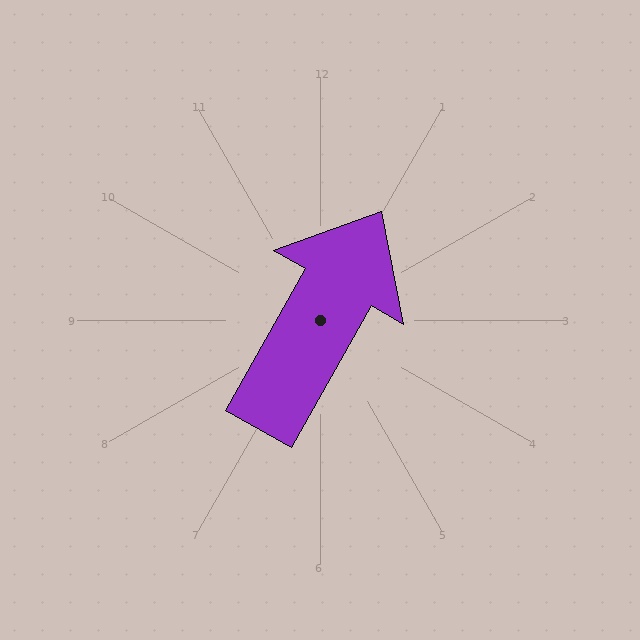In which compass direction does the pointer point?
Northeast.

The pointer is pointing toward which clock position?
Roughly 1 o'clock.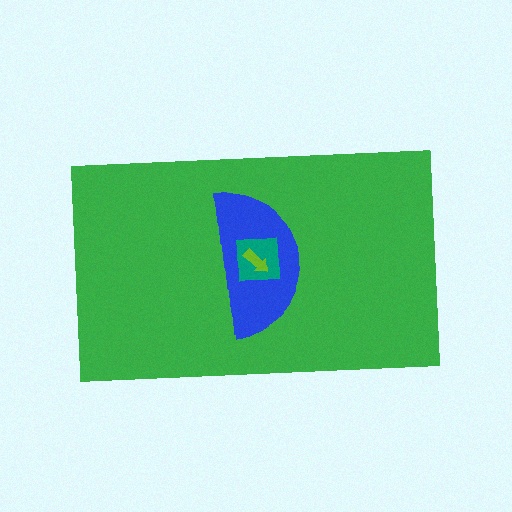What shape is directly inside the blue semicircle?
The teal square.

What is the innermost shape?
The lime arrow.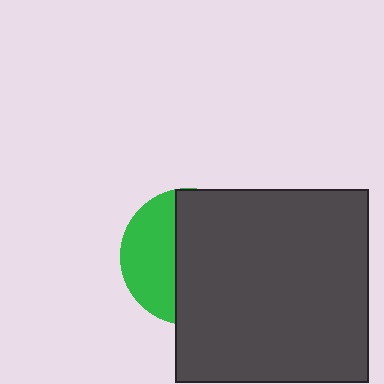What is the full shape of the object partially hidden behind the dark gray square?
The partially hidden object is a green circle.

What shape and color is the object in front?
The object in front is a dark gray square.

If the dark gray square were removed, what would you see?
You would see the complete green circle.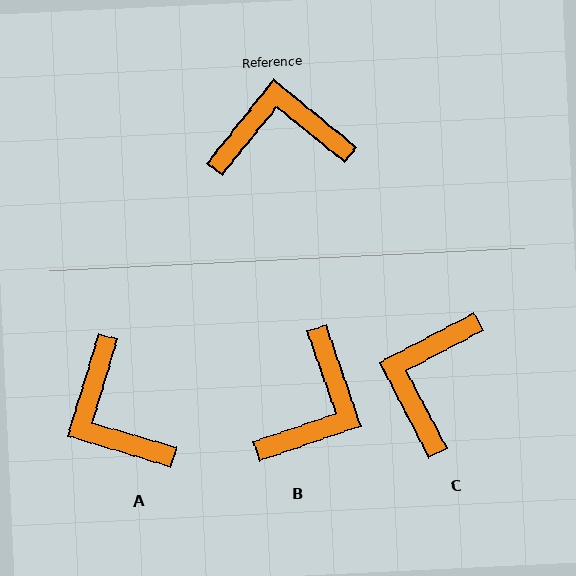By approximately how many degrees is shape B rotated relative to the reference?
Approximately 122 degrees clockwise.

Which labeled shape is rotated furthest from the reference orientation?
B, about 122 degrees away.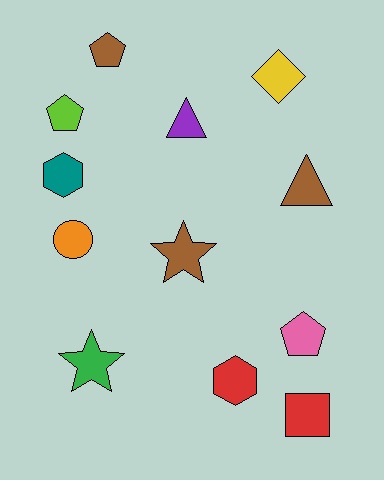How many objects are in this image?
There are 12 objects.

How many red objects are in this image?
There are 2 red objects.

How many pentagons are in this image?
There are 3 pentagons.